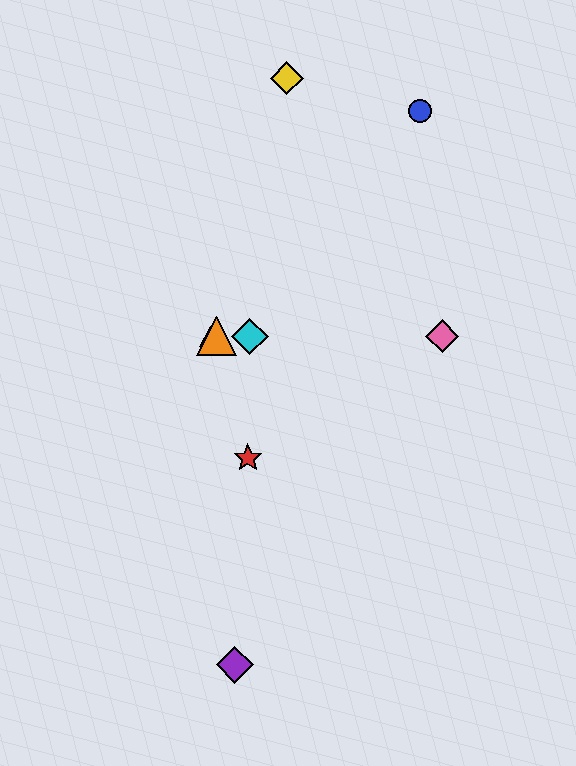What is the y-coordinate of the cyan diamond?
The cyan diamond is at y≈336.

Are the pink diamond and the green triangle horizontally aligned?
Yes, both are at y≈336.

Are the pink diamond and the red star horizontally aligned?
No, the pink diamond is at y≈336 and the red star is at y≈458.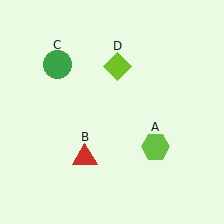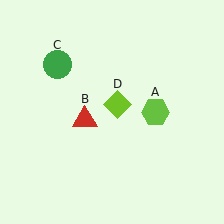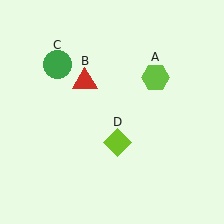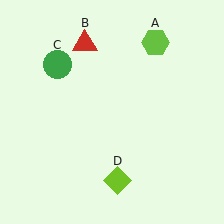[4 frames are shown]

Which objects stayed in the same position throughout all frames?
Green circle (object C) remained stationary.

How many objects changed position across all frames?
3 objects changed position: lime hexagon (object A), red triangle (object B), lime diamond (object D).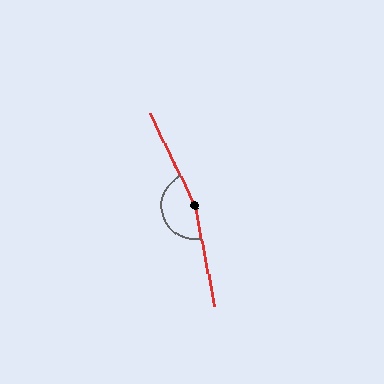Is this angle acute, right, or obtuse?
It is obtuse.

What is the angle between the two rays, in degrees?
Approximately 165 degrees.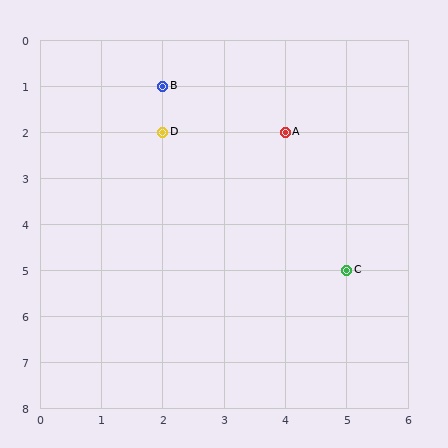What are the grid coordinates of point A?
Point A is at grid coordinates (4, 2).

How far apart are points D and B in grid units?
Points D and B are 1 row apart.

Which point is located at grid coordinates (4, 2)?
Point A is at (4, 2).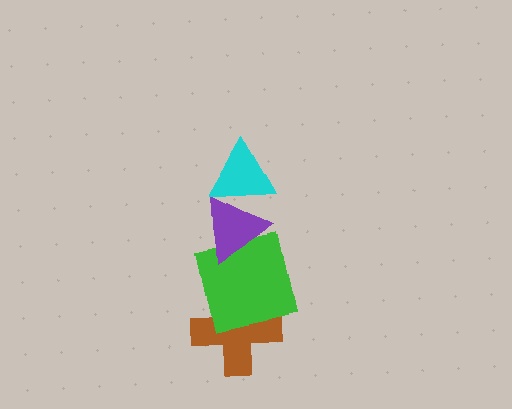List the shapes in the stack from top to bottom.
From top to bottom: the cyan triangle, the purple triangle, the green square, the brown cross.